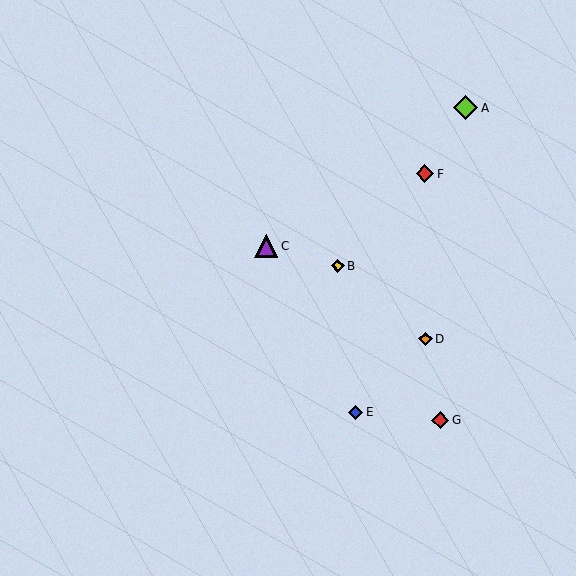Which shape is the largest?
The lime diamond (labeled A) is the largest.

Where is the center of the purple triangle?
The center of the purple triangle is at (266, 246).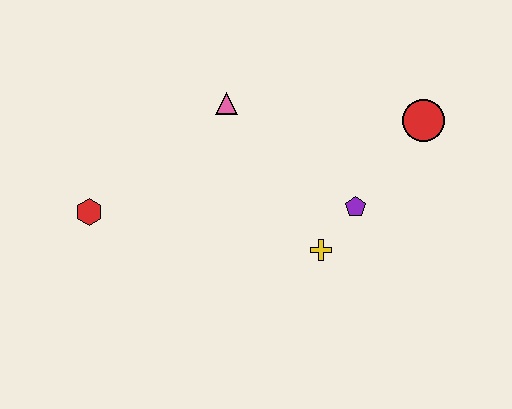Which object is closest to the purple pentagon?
The yellow cross is closest to the purple pentagon.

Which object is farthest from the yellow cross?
The red hexagon is farthest from the yellow cross.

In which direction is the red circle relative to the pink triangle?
The red circle is to the right of the pink triangle.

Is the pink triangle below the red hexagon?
No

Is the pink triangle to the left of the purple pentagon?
Yes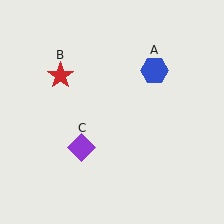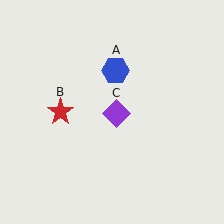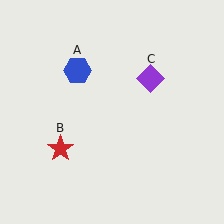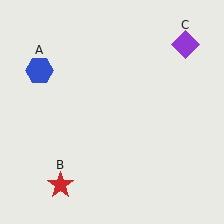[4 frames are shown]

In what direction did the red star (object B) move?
The red star (object B) moved down.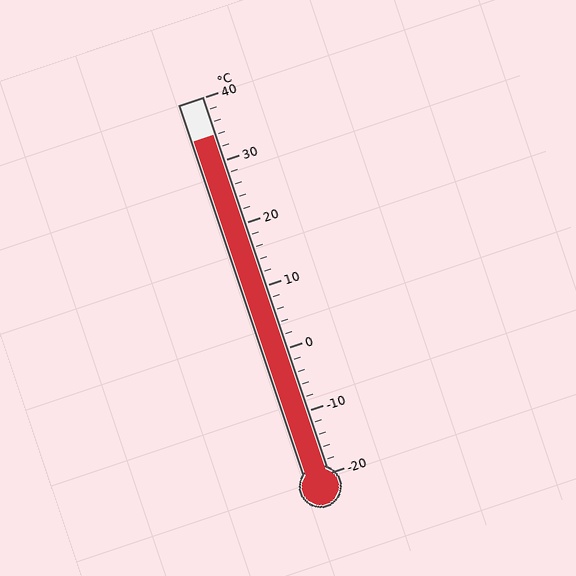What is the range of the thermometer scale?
The thermometer scale ranges from -20°C to 40°C.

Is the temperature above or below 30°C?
The temperature is above 30°C.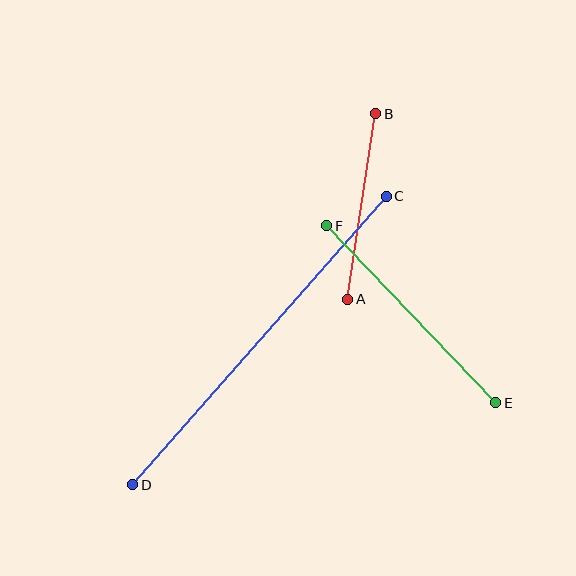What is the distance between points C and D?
The distance is approximately 384 pixels.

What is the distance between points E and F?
The distance is approximately 245 pixels.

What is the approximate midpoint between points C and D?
The midpoint is at approximately (260, 340) pixels.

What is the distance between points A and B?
The distance is approximately 187 pixels.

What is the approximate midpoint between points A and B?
The midpoint is at approximately (362, 206) pixels.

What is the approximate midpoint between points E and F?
The midpoint is at approximately (411, 314) pixels.